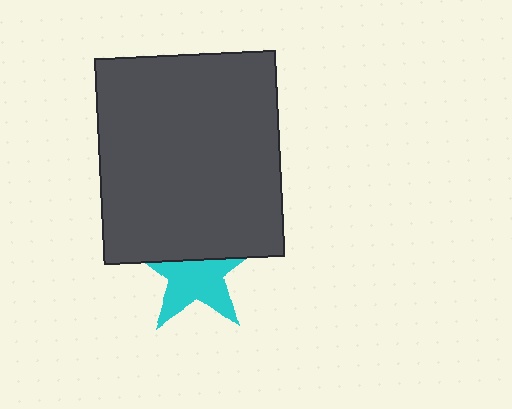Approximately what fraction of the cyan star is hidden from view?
Roughly 39% of the cyan star is hidden behind the dark gray rectangle.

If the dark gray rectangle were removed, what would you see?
You would see the complete cyan star.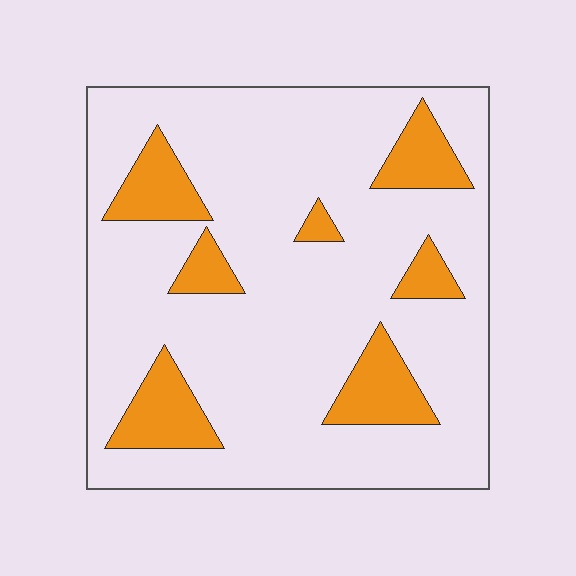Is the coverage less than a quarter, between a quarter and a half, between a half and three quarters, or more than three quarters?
Less than a quarter.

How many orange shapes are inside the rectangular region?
7.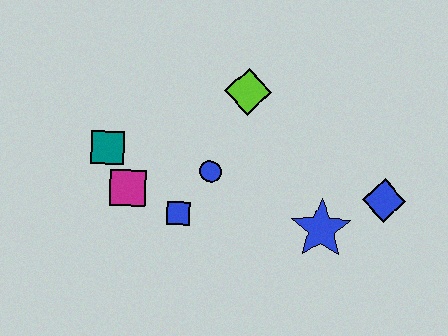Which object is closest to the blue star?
The blue diamond is closest to the blue star.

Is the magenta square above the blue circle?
No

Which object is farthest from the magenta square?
The blue diamond is farthest from the magenta square.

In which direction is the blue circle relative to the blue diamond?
The blue circle is to the left of the blue diamond.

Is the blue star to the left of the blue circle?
No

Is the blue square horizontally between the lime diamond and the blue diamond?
No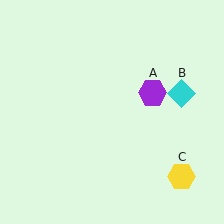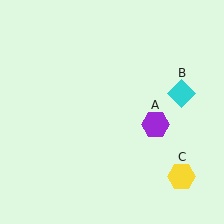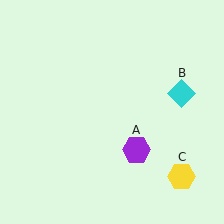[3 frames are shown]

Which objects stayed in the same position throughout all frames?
Cyan diamond (object B) and yellow hexagon (object C) remained stationary.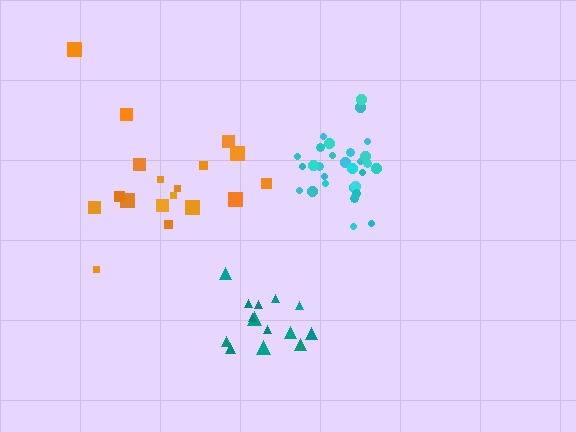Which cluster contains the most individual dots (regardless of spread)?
Cyan (29).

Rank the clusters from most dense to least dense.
cyan, teal, orange.